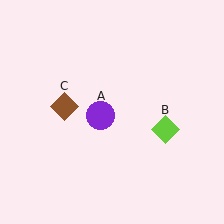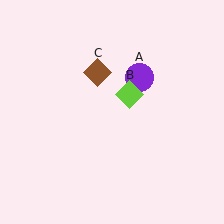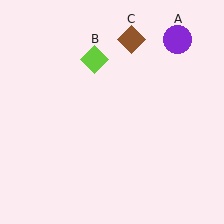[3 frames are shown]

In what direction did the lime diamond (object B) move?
The lime diamond (object B) moved up and to the left.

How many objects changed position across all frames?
3 objects changed position: purple circle (object A), lime diamond (object B), brown diamond (object C).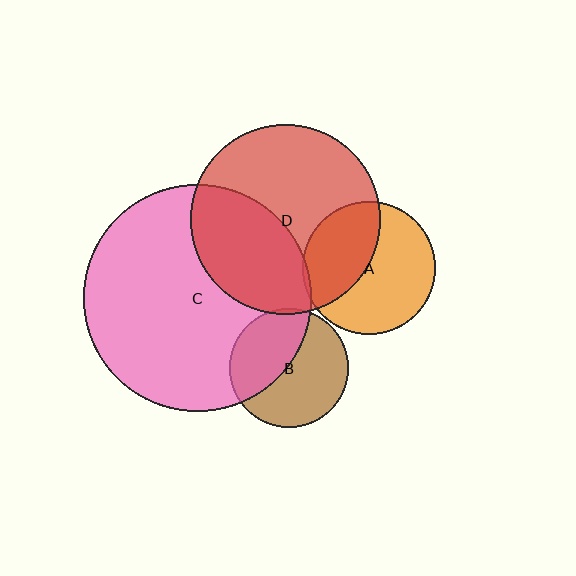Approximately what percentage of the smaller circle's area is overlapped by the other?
Approximately 5%.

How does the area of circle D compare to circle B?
Approximately 2.5 times.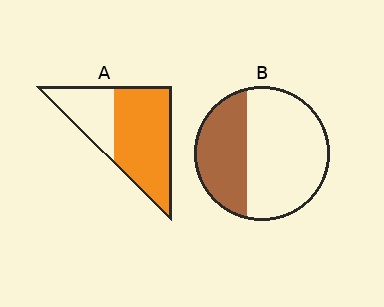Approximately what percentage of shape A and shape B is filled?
A is approximately 65% and B is approximately 35%.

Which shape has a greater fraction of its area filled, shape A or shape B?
Shape A.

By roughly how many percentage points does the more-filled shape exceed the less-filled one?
By roughly 30 percentage points (A over B).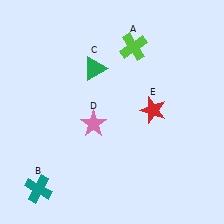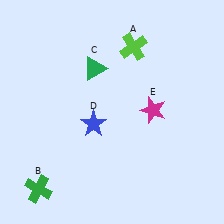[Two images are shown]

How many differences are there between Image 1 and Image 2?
There are 3 differences between the two images.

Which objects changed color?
B changed from teal to green. D changed from pink to blue. E changed from red to magenta.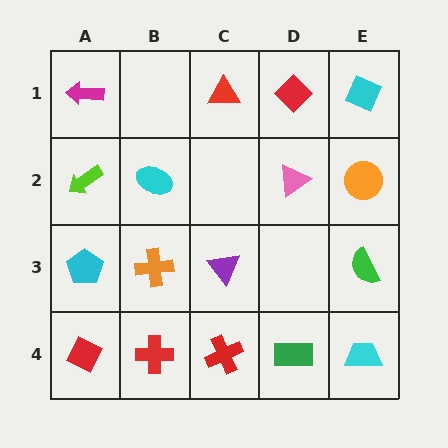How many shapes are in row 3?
4 shapes.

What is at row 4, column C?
A red cross.